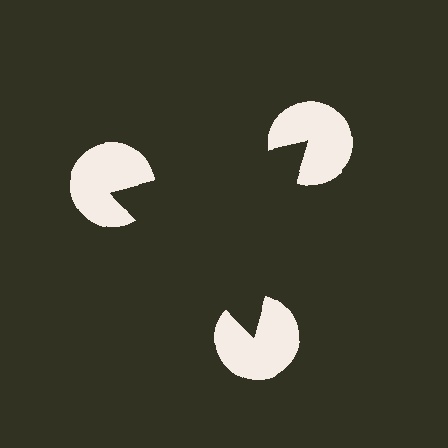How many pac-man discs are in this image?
There are 3 — one at each vertex of the illusory triangle.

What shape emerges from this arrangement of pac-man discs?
An illusory triangle — its edges are inferred from the aligned wedge cuts in the pac-man discs, not physically drawn.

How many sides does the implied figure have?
3 sides.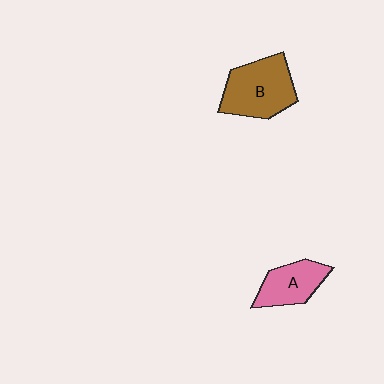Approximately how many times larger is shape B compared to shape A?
Approximately 1.5 times.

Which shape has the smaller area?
Shape A (pink).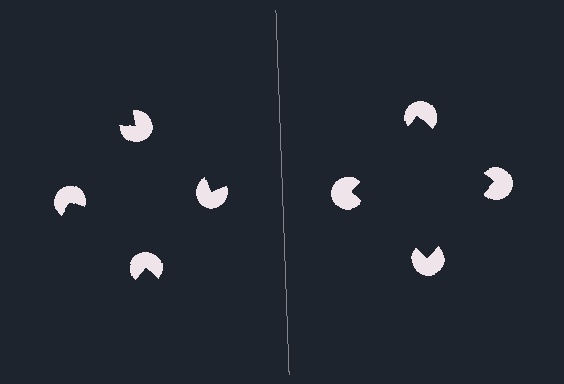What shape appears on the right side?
An illusory square.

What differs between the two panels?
The pac-man discs are positioned identically on both sides; only the wedge orientations differ. On the right they align to a square; on the left they are misaligned.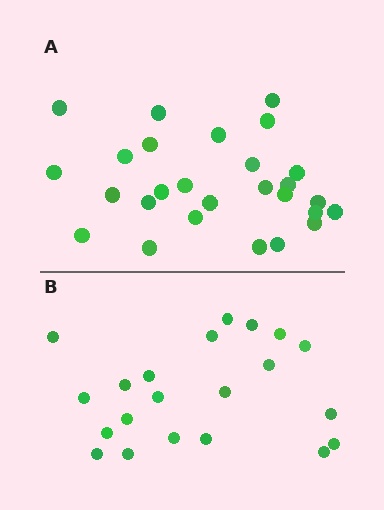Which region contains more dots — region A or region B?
Region A (the top region) has more dots.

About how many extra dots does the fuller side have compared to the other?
Region A has about 6 more dots than region B.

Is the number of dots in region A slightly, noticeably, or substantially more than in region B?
Region A has noticeably more, but not dramatically so. The ratio is roughly 1.3 to 1.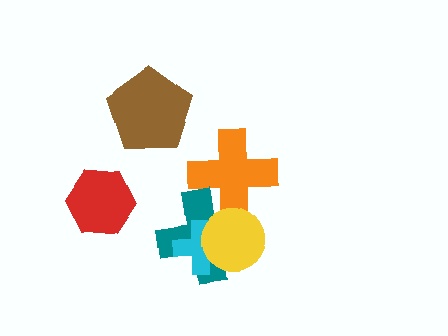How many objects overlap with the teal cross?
3 objects overlap with the teal cross.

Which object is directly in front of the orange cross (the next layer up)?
The teal cross is directly in front of the orange cross.